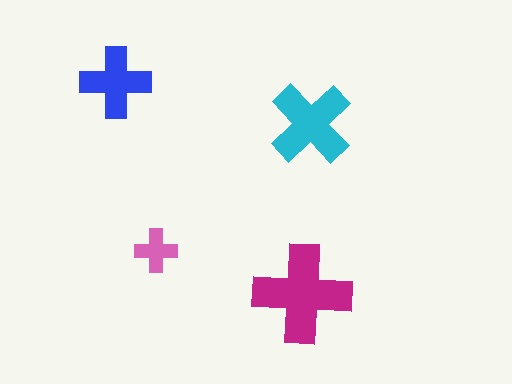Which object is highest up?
The blue cross is topmost.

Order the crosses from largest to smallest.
the magenta one, the cyan one, the blue one, the pink one.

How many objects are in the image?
There are 4 objects in the image.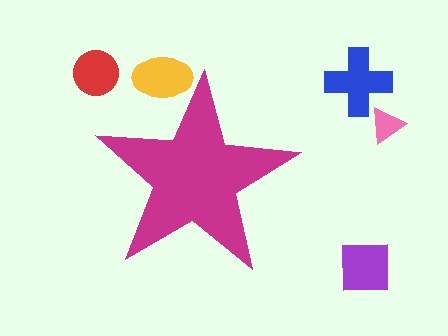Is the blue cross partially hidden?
No, the blue cross is fully visible.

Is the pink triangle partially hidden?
No, the pink triangle is fully visible.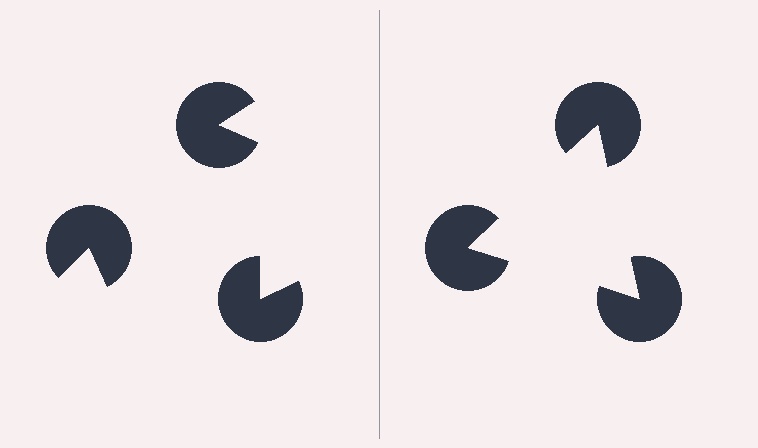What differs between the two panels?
The pac-man discs are positioned identically on both sides; only the wedge orientations differ. On the right they align to a triangle; on the left they are misaligned.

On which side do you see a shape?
An illusory triangle appears on the right side. On the left side the wedge cuts are rotated, so no coherent shape forms.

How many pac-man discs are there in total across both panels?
6 — 3 on each side.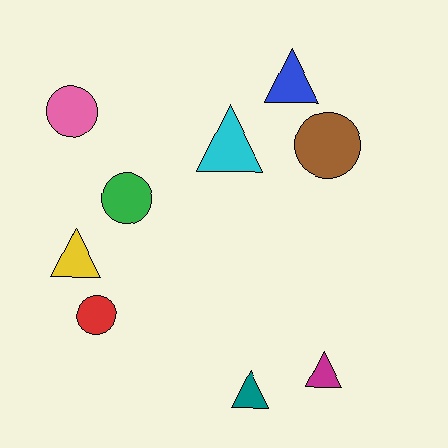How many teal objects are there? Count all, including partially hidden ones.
There is 1 teal object.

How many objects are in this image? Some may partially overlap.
There are 9 objects.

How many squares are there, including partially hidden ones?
There are no squares.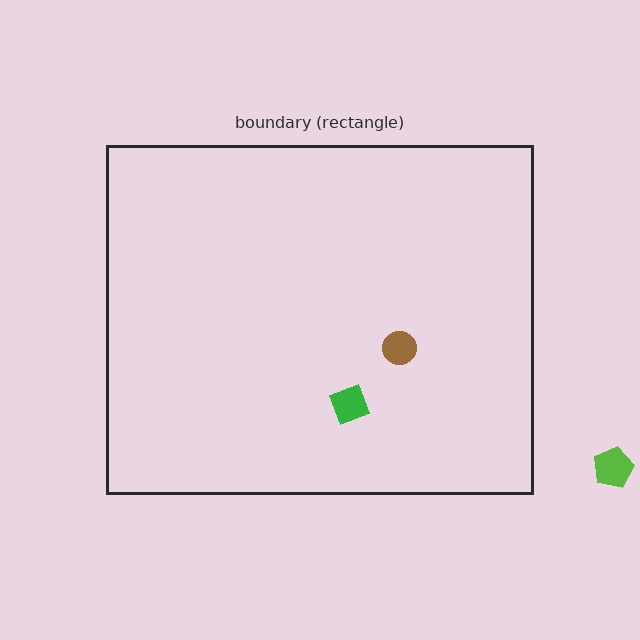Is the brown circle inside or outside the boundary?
Inside.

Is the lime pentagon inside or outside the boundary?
Outside.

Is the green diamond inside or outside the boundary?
Inside.